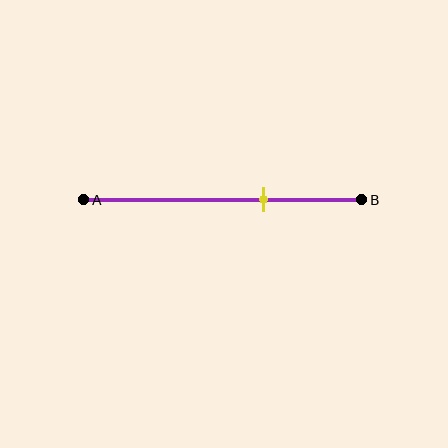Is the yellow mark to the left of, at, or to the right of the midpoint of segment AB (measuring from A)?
The yellow mark is to the right of the midpoint of segment AB.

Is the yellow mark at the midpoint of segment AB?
No, the mark is at about 65% from A, not at the 50% midpoint.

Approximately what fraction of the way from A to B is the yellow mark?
The yellow mark is approximately 65% of the way from A to B.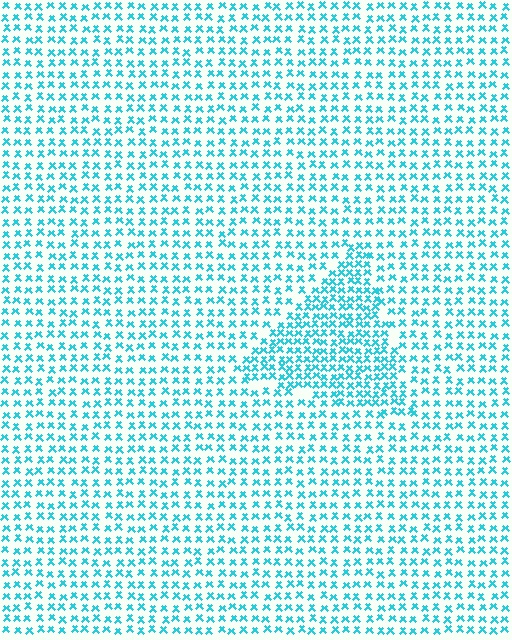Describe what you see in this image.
The image contains small cyan elements arranged at two different densities. A triangle-shaped region is visible where the elements are more densely packed than the surrounding area.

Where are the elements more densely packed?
The elements are more densely packed inside the triangle boundary.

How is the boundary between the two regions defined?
The boundary is defined by a change in element density (approximately 1.7x ratio). All elements are the same color, size, and shape.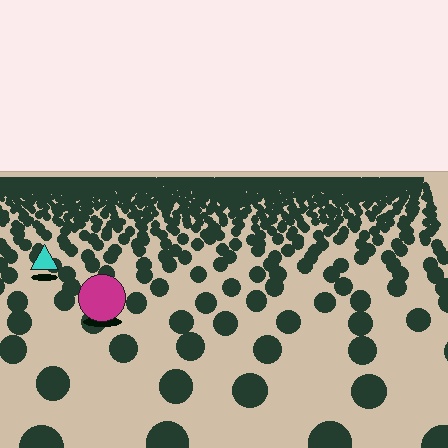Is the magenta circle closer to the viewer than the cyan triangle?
Yes. The magenta circle is closer — you can tell from the texture gradient: the ground texture is coarser near it.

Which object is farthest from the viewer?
The cyan triangle is farthest from the viewer. It appears smaller and the ground texture around it is denser.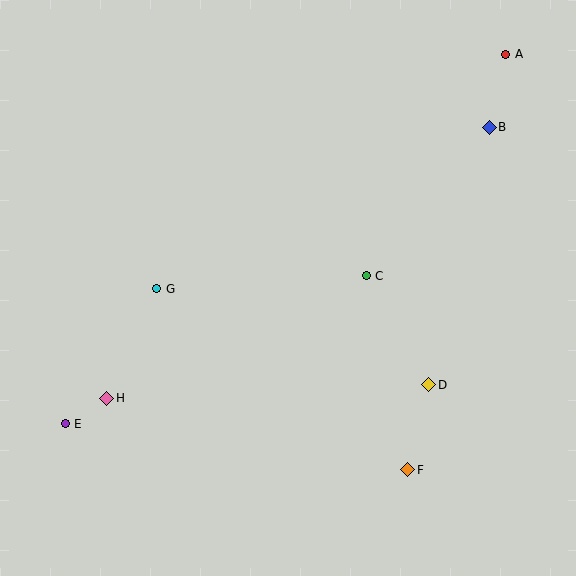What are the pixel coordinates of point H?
Point H is at (107, 398).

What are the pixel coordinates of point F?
Point F is at (408, 470).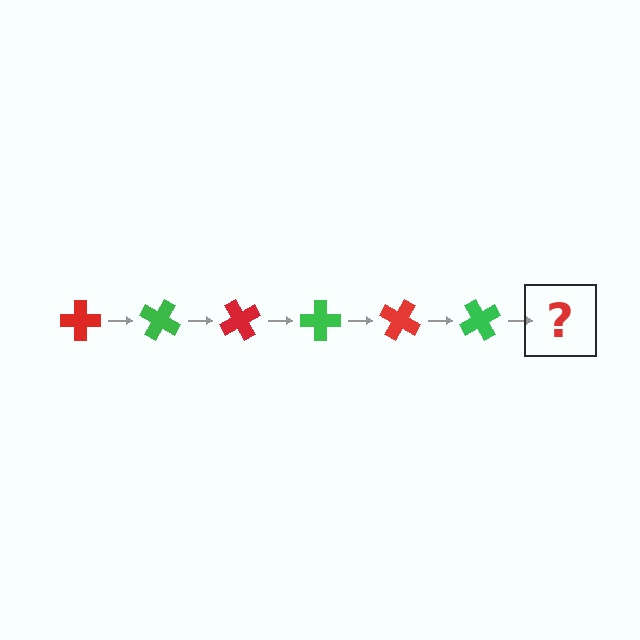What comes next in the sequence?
The next element should be a red cross, rotated 180 degrees from the start.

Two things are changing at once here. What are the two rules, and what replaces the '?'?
The two rules are that it rotates 30 degrees each step and the color cycles through red and green. The '?' should be a red cross, rotated 180 degrees from the start.